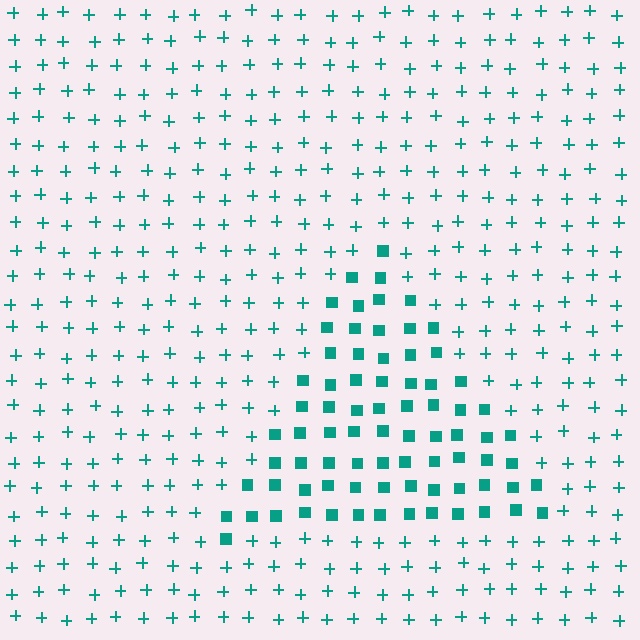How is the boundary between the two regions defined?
The boundary is defined by a change in element shape: squares inside vs. plus signs outside. All elements share the same color and spacing.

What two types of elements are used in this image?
The image uses squares inside the triangle region and plus signs outside it.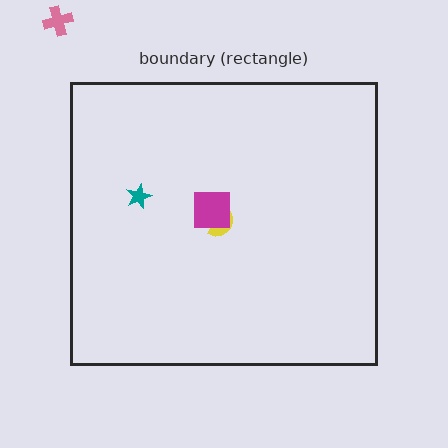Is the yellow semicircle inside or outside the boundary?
Inside.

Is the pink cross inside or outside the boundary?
Outside.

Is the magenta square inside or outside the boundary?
Inside.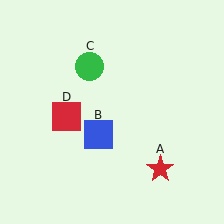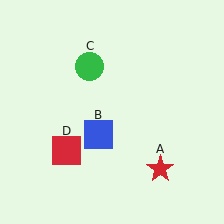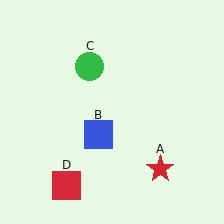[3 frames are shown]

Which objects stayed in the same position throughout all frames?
Red star (object A) and blue square (object B) and green circle (object C) remained stationary.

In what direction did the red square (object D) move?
The red square (object D) moved down.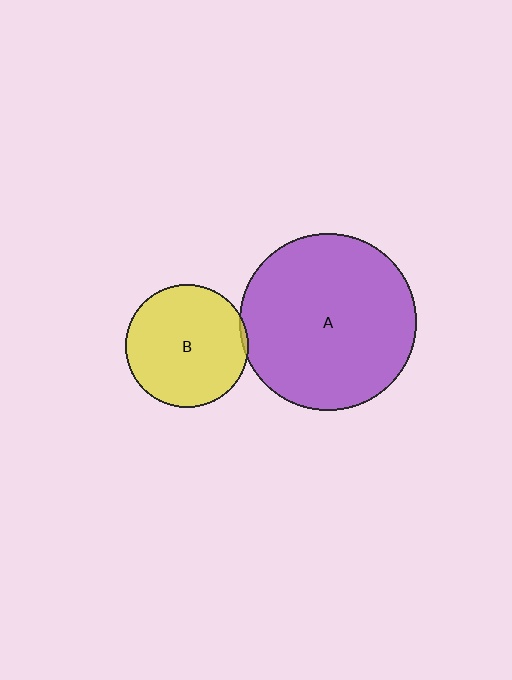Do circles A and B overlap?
Yes.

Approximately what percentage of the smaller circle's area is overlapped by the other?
Approximately 5%.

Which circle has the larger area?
Circle A (purple).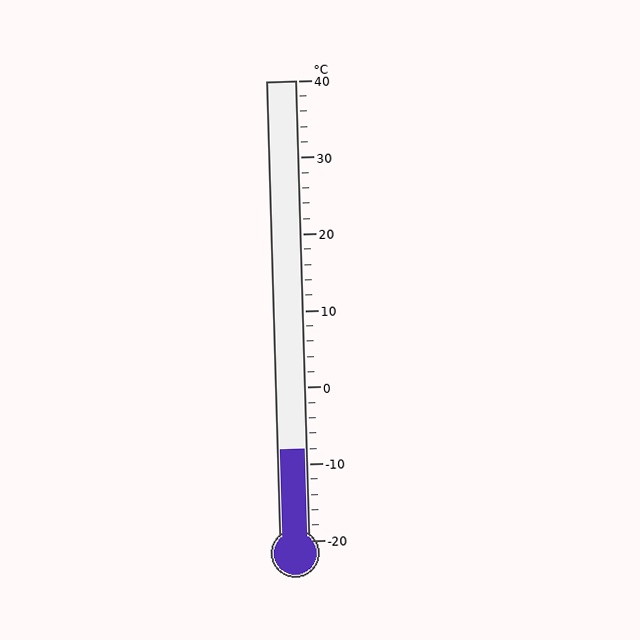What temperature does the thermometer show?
The thermometer shows approximately -8°C.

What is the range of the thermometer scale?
The thermometer scale ranges from -20°C to 40°C.